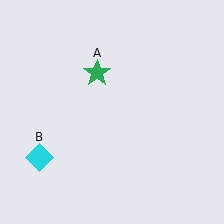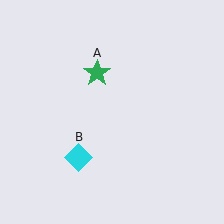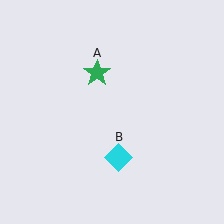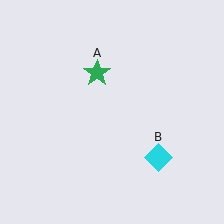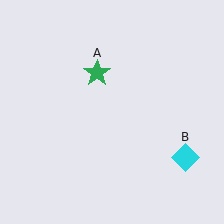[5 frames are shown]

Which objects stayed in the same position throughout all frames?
Green star (object A) remained stationary.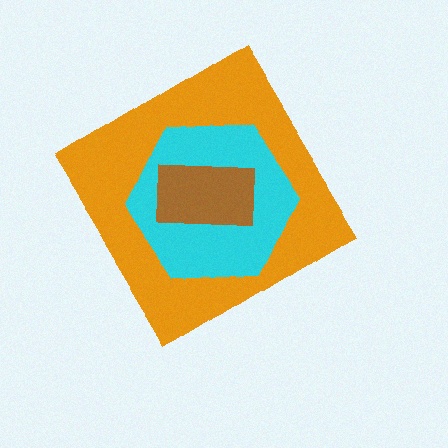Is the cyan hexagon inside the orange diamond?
Yes.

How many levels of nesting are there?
3.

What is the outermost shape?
The orange diamond.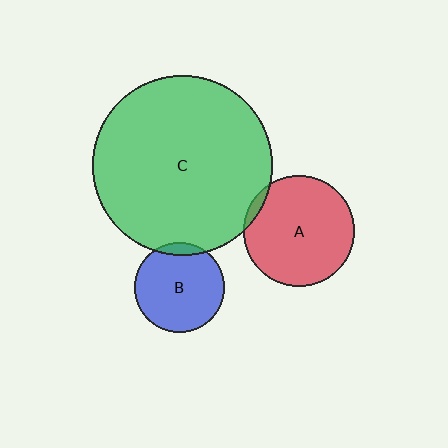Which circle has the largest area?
Circle C (green).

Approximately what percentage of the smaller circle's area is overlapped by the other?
Approximately 5%.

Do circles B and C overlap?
Yes.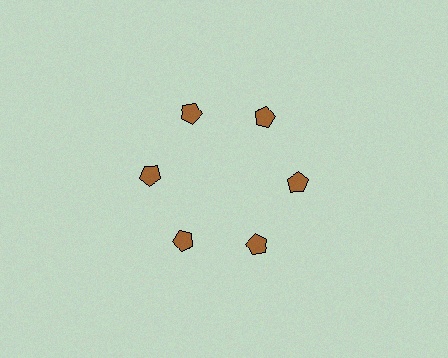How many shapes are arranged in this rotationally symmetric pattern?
There are 6 shapes, arranged in 6 groups of 1.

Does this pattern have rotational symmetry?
Yes, this pattern has 6-fold rotational symmetry. It looks the same after rotating 60 degrees around the center.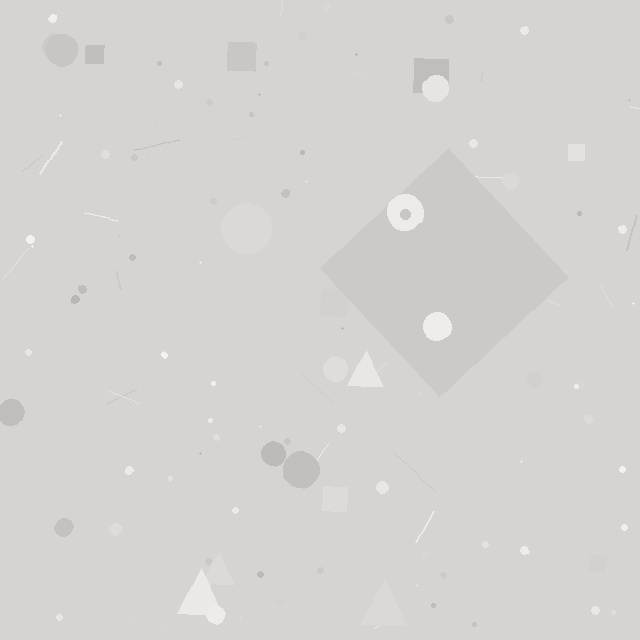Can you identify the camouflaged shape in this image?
The camouflaged shape is a diamond.